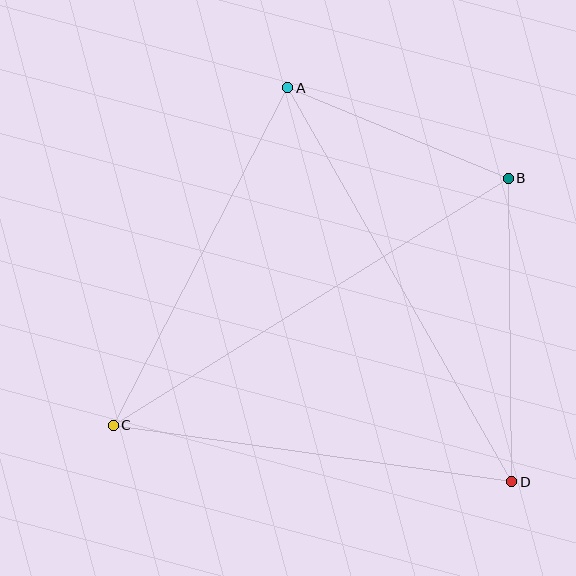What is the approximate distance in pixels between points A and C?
The distance between A and C is approximately 380 pixels.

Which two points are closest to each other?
Points A and B are closest to each other.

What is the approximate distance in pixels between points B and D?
The distance between B and D is approximately 303 pixels.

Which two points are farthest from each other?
Points B and C are farthest from each other.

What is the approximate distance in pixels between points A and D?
The distance between A and D is approximately 453 pixels.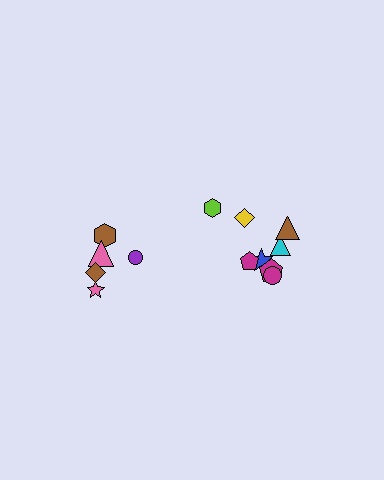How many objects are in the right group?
There are 8 objects.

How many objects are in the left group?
There are 5 objects.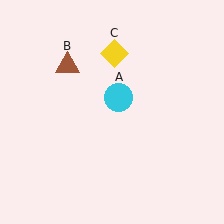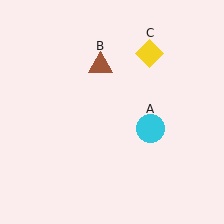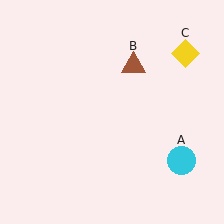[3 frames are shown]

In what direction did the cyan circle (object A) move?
The cyan circle (object A) moved down and to the right.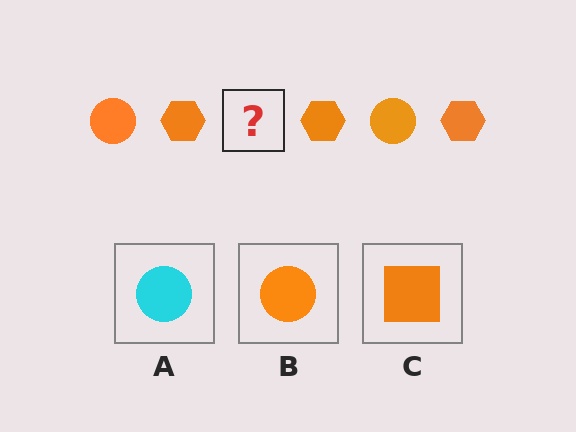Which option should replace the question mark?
Option B.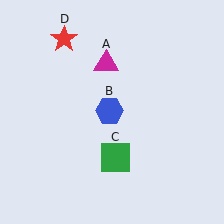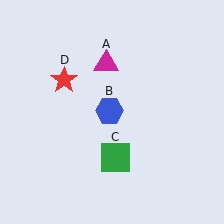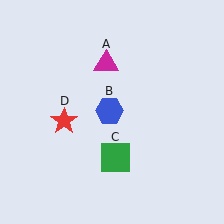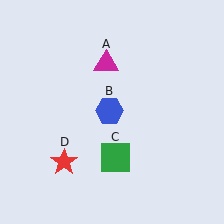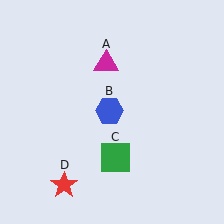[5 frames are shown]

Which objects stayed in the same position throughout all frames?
Magenta triangle (object A) and blue hexagon (object B) and green square (object C) remained stationary.